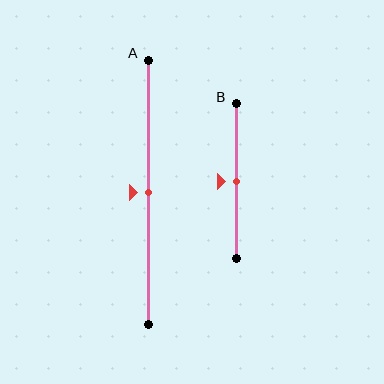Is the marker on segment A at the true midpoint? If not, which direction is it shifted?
Yes, the marker on segment A is at the true midpoint.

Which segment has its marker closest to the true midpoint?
Segment A has its marker closest to the true midpoint.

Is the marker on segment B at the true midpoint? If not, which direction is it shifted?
Yes, the marker on segment B is at the true midpoint.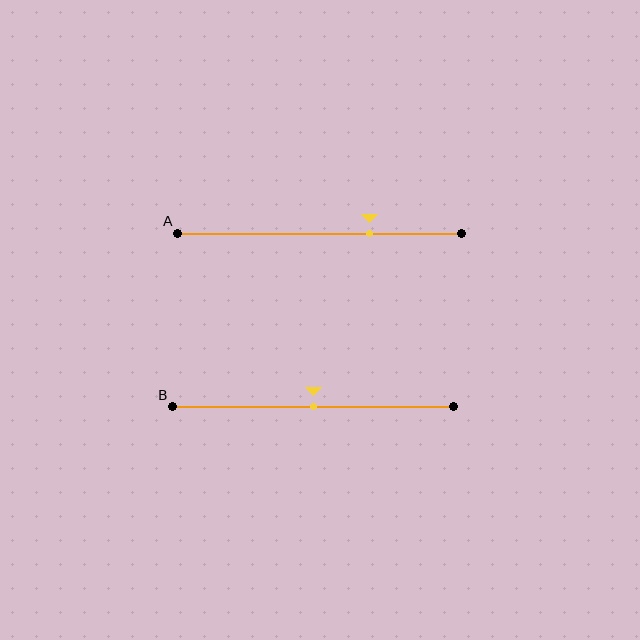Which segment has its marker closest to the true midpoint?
Segment B has its marker closest to the true midpoint.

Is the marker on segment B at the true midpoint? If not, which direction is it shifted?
Yes, the marker on segment B is at the true midpoint.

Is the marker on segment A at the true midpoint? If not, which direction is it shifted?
No, the marker on segment A is shifted to the right by about 18% of the segment length.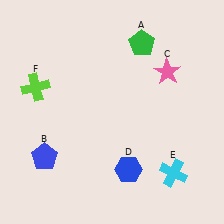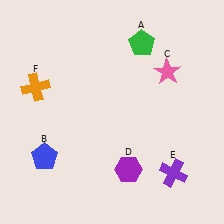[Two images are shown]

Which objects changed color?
D changed from blue to purple. E changed from cyan to purple. F changed from lime to orange.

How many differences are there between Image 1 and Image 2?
There are 3 differences between the two images.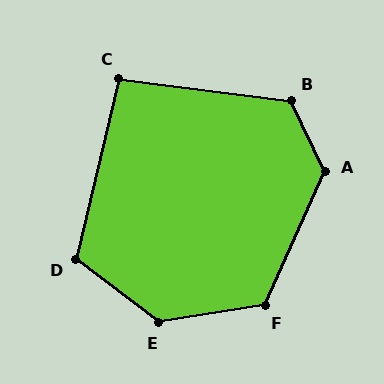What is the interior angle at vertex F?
Approximately 123 degrees (obtuse).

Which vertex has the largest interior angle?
E, at approximately 134 degrees.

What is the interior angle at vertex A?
Approximately 130 degrees (obtuse).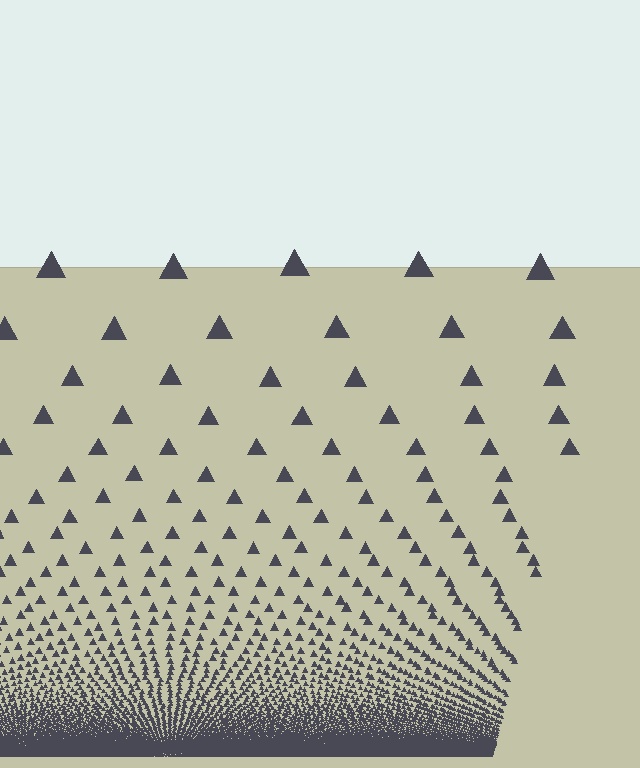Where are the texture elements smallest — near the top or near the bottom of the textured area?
Near the bottom.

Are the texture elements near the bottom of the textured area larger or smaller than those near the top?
Smaller. The gradient is inverted — elements near the bottom are smaller and denser.